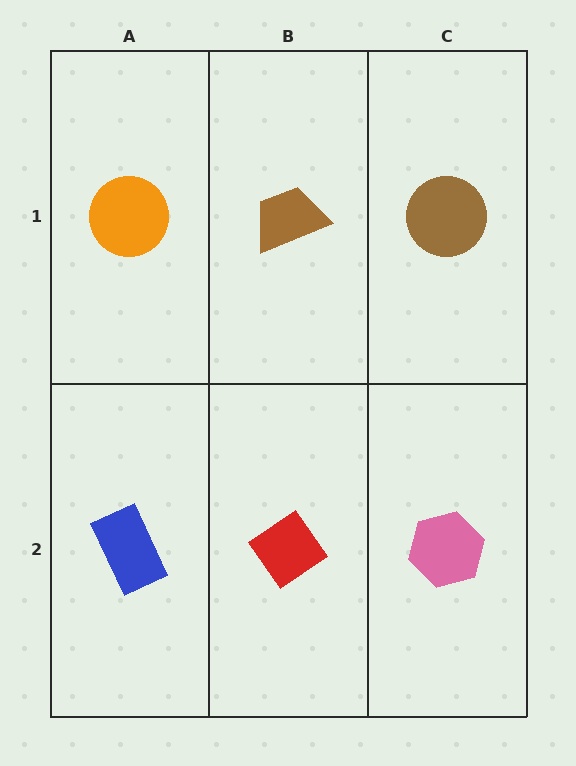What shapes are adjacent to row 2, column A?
An orange circle (row 1, column A), a red diamond (row 2, column B).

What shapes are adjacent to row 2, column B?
A brown trapezoid (row 1, column B), a blue rectangle (row 2, column A), a pink hexagon (row 2, column C).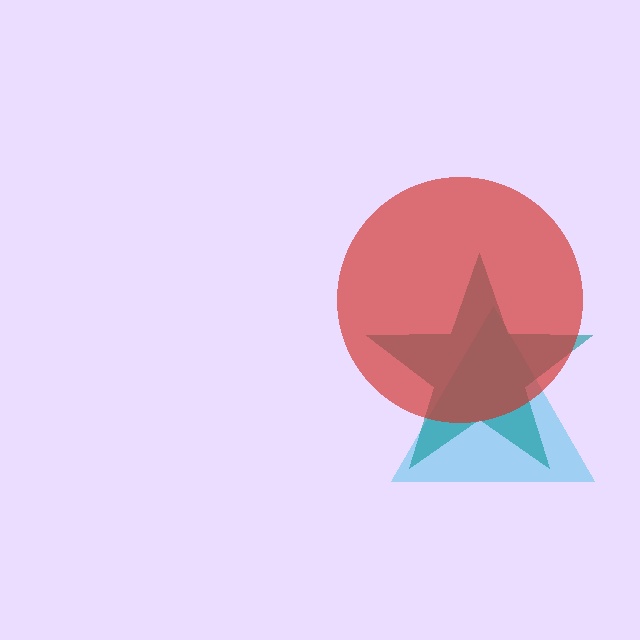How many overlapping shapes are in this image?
There are 3 overlapping shapes in the image.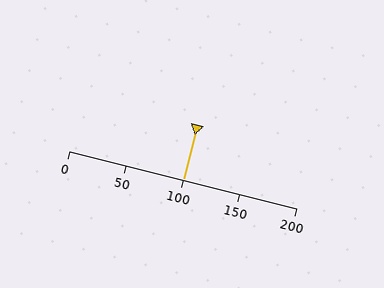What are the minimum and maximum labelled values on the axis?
The axis runs from 0 to 200.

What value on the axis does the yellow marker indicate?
The marker indicates approximately 100.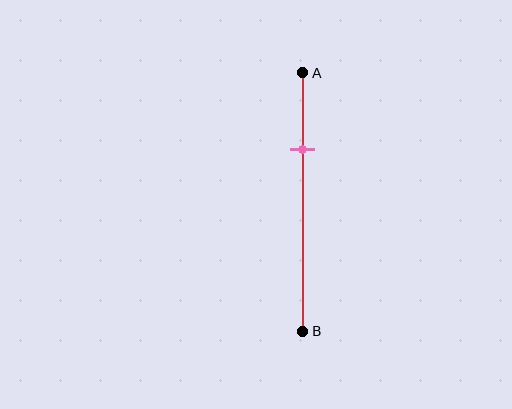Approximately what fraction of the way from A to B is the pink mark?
The pink mark is approximately 30% of the way from A to B.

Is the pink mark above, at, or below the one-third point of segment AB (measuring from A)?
The pink mark is above the one-third point of segment AB.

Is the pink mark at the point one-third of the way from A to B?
No, the mark is at about 30% from A, not at the 33% one-third point.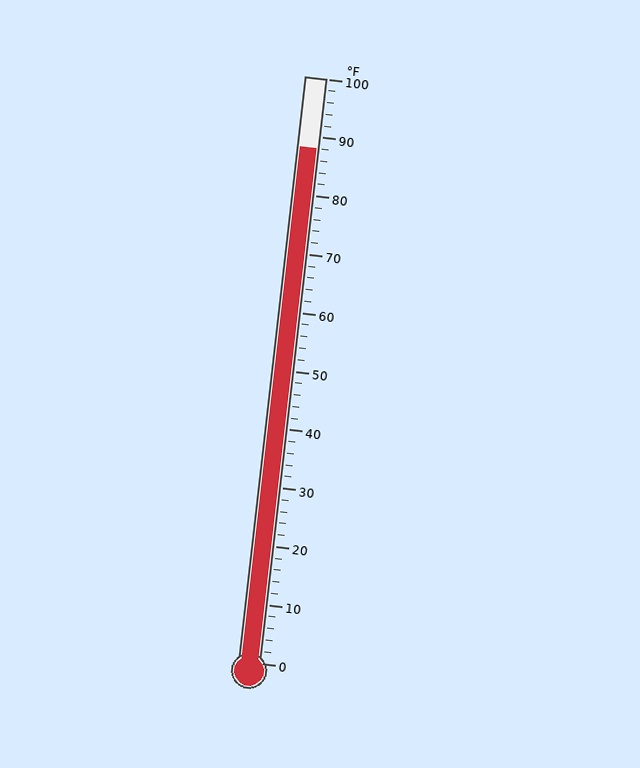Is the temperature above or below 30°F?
The temperature is above 30°F.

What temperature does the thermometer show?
The thermometer shows approximately 88°F.